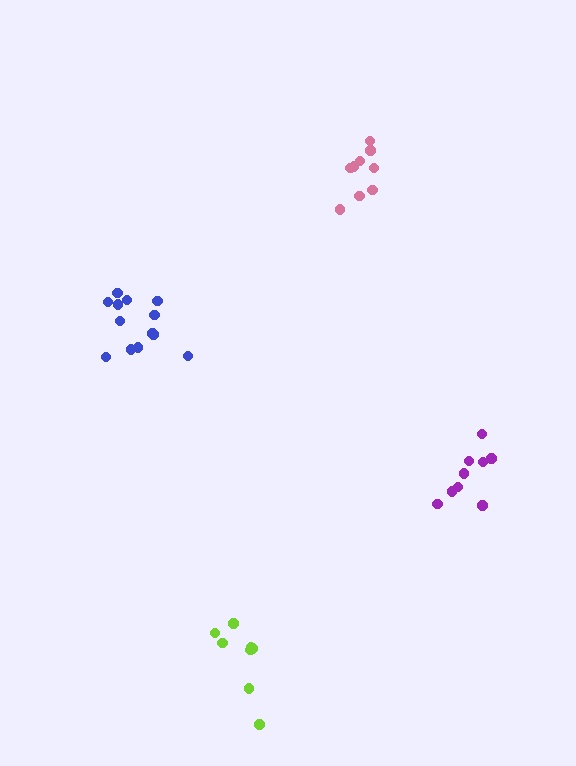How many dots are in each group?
Group 1: 9 dots, Group 2: 13 dots, Group 3: 9 dots, Group 4: 8 dots (39 total).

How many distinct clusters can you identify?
There are 4 distinct clusters.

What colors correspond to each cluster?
The clusters are colored: pink, blue, purple, lime.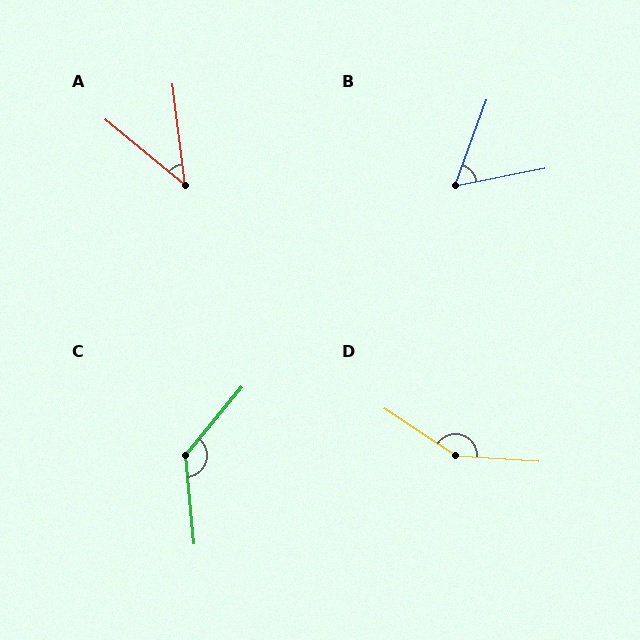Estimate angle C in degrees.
Approximately 135 degrees.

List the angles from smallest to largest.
A (44°), B (58°), C (135°), D (151°).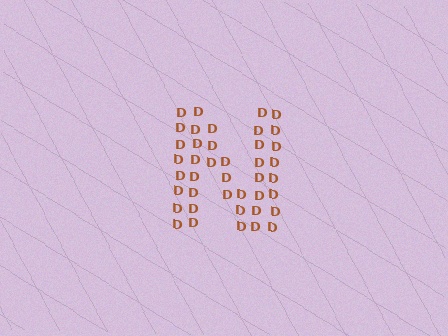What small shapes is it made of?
It is made of small letter D's.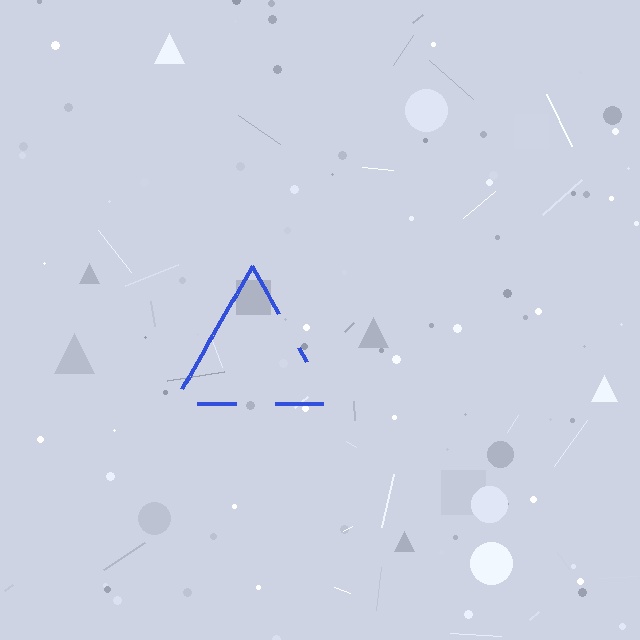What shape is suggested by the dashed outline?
The dashed outline suggests a triangle.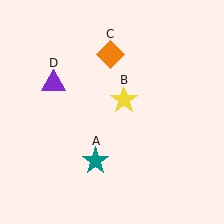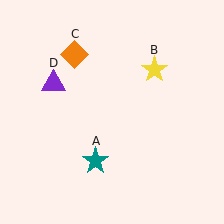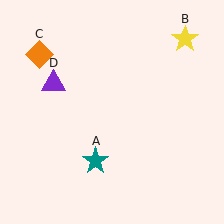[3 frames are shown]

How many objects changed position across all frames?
2 objects changed position: yellow star (object B), orange diamond (object C).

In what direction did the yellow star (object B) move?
The yellow star (object B) moved up and to the right.